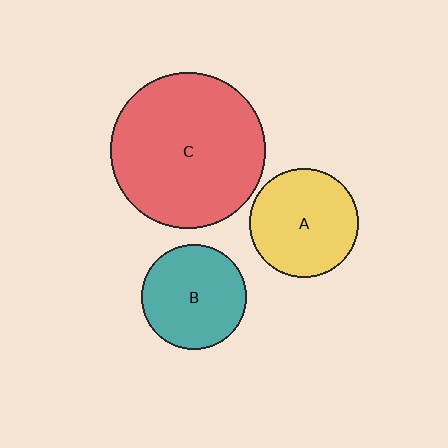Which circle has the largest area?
Circle C (red).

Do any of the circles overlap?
No, none of the circles overlap.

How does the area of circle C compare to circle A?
Approximately 2.0 times.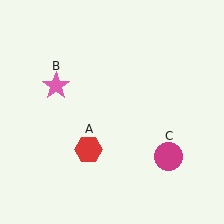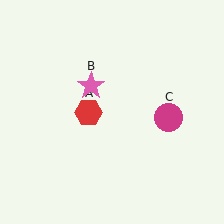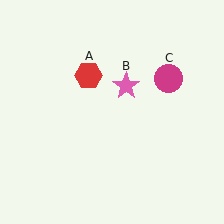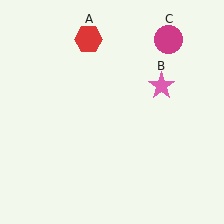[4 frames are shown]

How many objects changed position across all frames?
3 objects changed position: red hexagon (object A), pink star (object B), magenta circle (object C).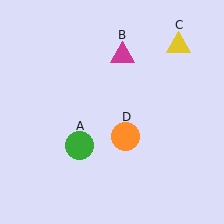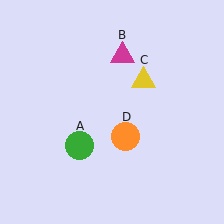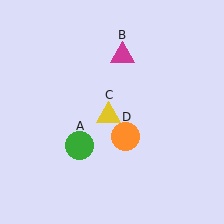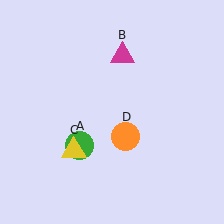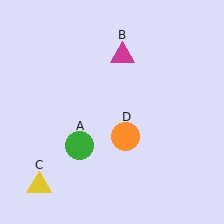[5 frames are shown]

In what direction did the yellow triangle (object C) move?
The yellow triangle (object C) moved down and to the left.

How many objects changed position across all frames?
1 object changed position: yellow triangle (object C).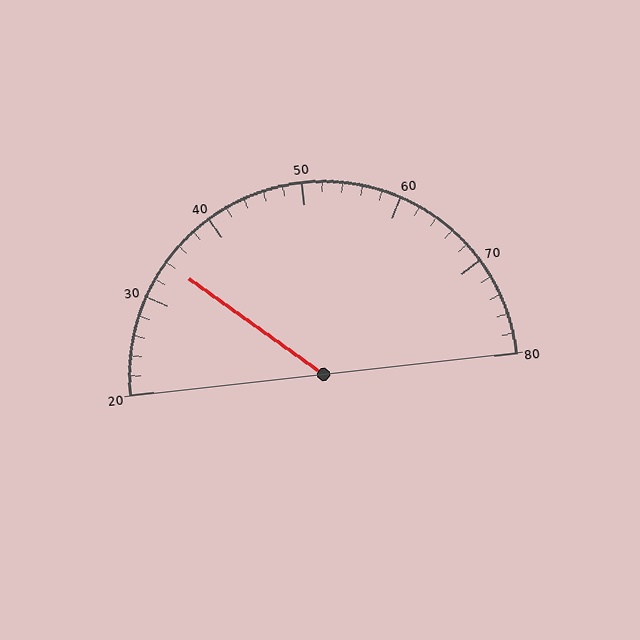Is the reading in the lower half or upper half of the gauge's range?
The reading is in the lower half of the range (20 to 80).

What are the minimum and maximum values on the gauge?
The gauge ranges from 20 to 80.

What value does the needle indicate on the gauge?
The needle indicates approximately 34.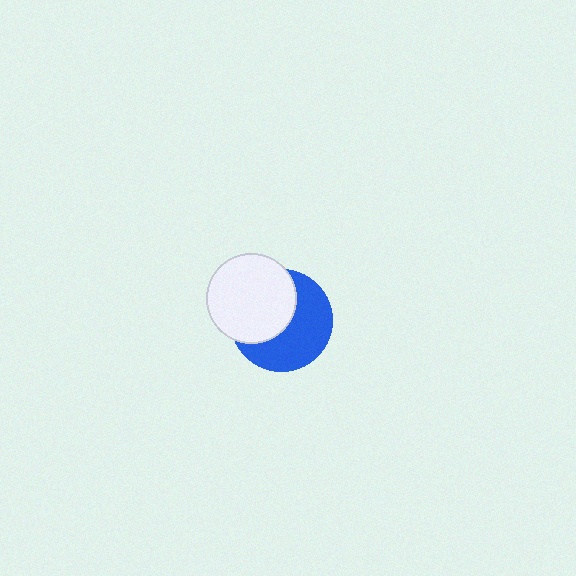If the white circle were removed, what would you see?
You would see the complete blue circle.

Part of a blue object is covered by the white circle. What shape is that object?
It is a circle.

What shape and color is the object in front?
The object in front is a white circle.